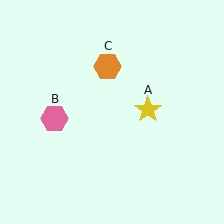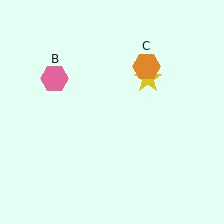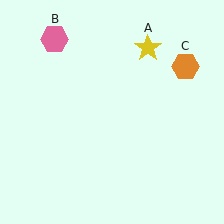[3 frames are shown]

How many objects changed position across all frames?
3 objects changed position: yellow star (object A), pink hexagon (object B), orange hexagon (object C).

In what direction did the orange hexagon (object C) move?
The orange hexagon (object C) moved right.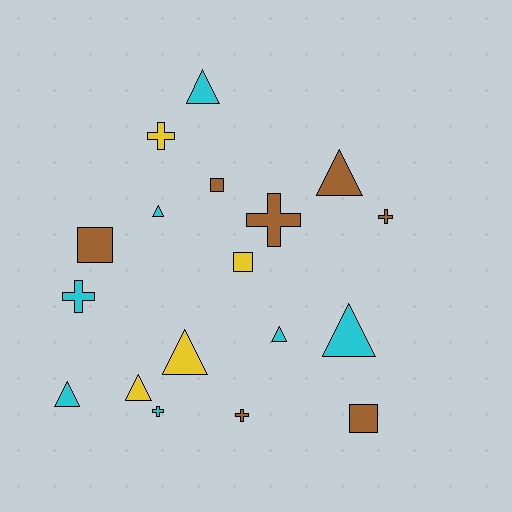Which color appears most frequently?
Brown, with 7 objects.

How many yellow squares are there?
There is 1 yellow square.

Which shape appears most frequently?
Triangle, with 8 objects.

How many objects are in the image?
There are 18 objects.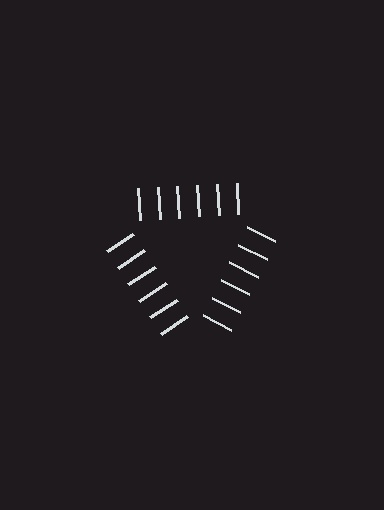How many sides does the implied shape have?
3 sides — the line-ends trace a triangle.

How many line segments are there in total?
18 — 6 along each of the 3 edges.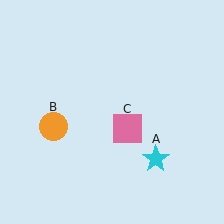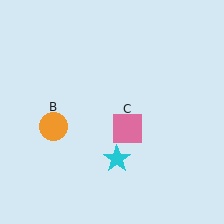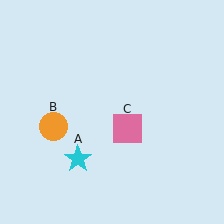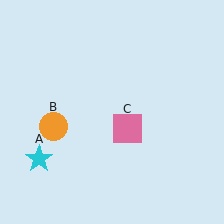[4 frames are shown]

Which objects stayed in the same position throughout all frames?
Orange circle (object B) and pink square (object C) remained stationary.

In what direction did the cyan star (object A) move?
The cyan star (object A) moved left.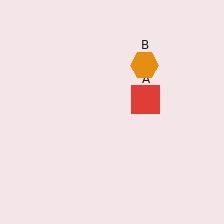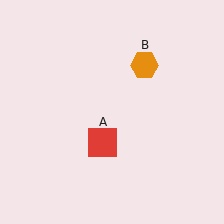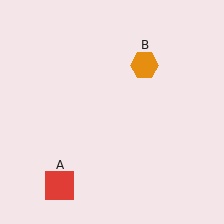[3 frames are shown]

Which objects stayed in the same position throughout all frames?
Orange hexagon (object B) remained stationary.